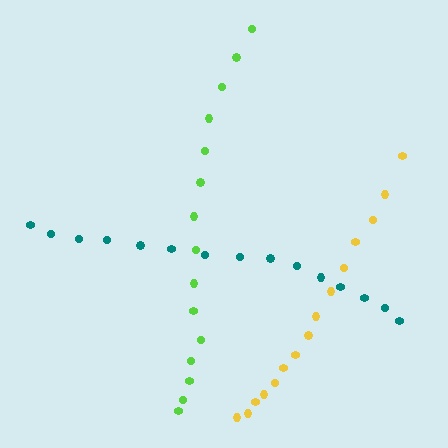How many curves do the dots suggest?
There are 3 distinct paths.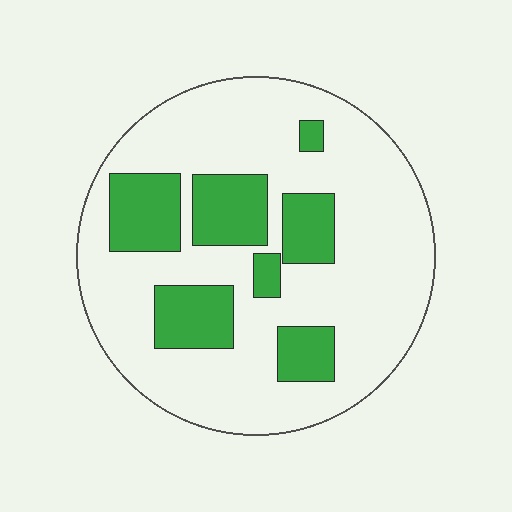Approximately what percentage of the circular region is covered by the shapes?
Approximately 25%.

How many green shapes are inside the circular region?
7.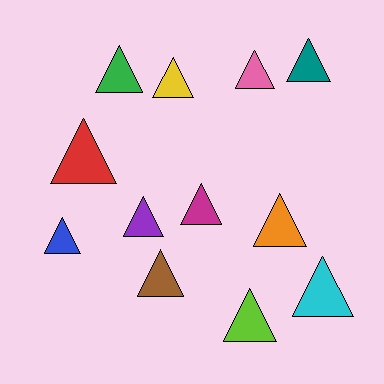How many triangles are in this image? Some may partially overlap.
There are 12 triangles.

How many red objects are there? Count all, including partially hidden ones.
There is 1 red object.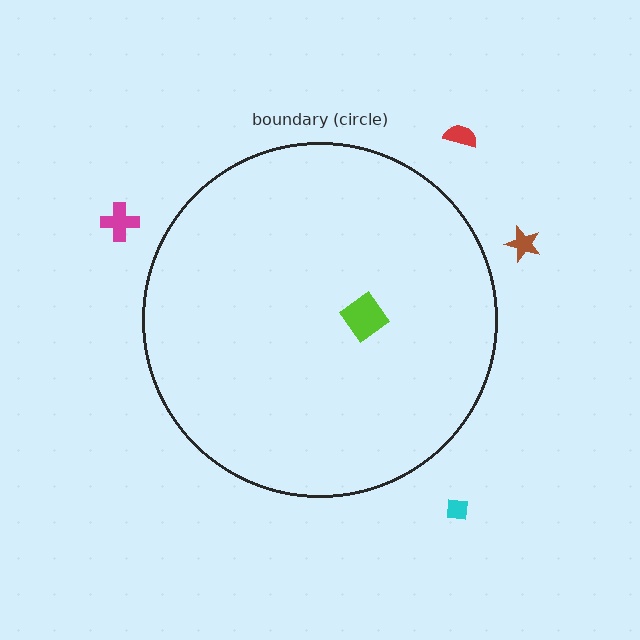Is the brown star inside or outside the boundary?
Outside.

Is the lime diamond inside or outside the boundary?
Inside.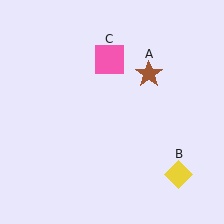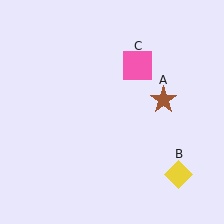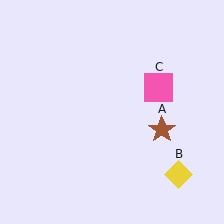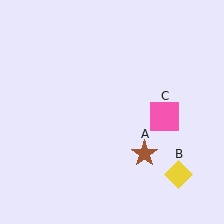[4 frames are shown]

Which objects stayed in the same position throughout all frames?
Yellow diamond (object B) remained stationary.